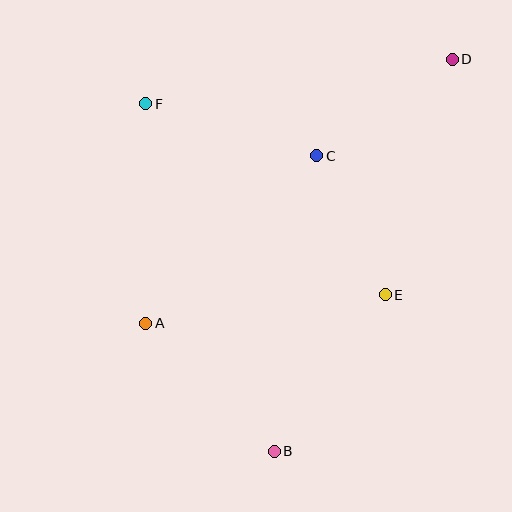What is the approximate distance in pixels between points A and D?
The distance between A and D is approximately 405 pixels.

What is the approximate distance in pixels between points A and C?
The distance between A and C is approximately 240 pixels.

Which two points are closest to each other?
Points C and E are closest to each other.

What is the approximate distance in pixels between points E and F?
The distance between E and F is approximately 306 pixels.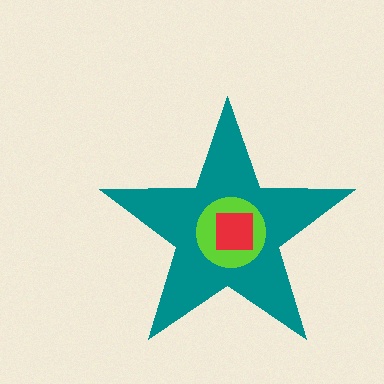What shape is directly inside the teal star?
The lime circle.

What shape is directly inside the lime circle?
The red square.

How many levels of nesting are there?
3.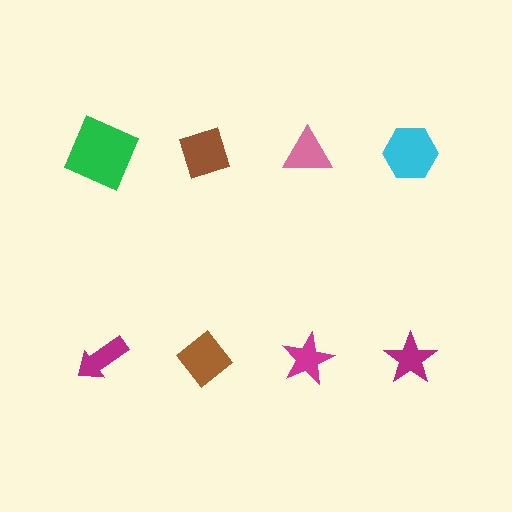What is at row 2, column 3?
A magenta star.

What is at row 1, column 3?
A pink triangle.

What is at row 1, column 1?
A green square.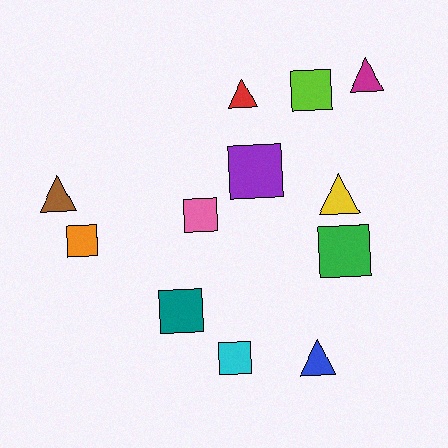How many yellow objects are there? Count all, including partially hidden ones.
There is 1 yellow object.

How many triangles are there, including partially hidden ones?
There are 5 triangles.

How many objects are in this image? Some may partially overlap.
There are 12 objects.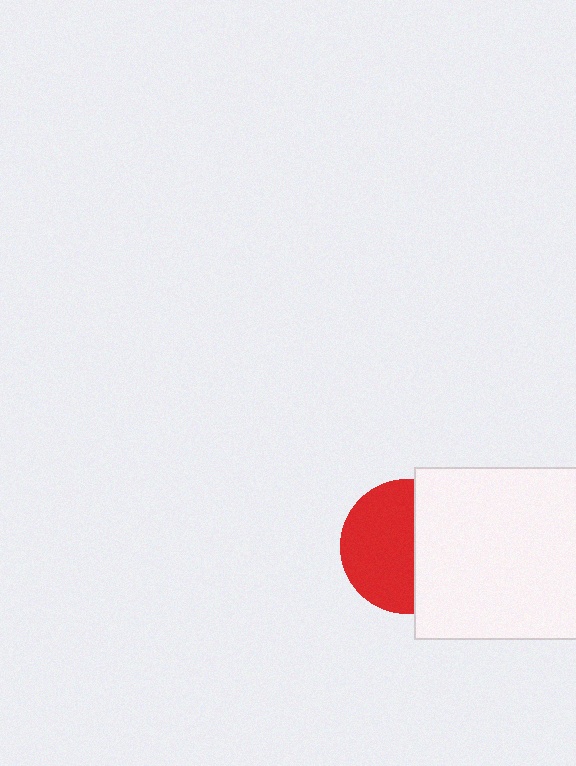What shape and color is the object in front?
The object in front is a white square.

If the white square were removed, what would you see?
You would see the complete red circle.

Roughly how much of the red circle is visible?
About half of it is visible (roughly 56%).